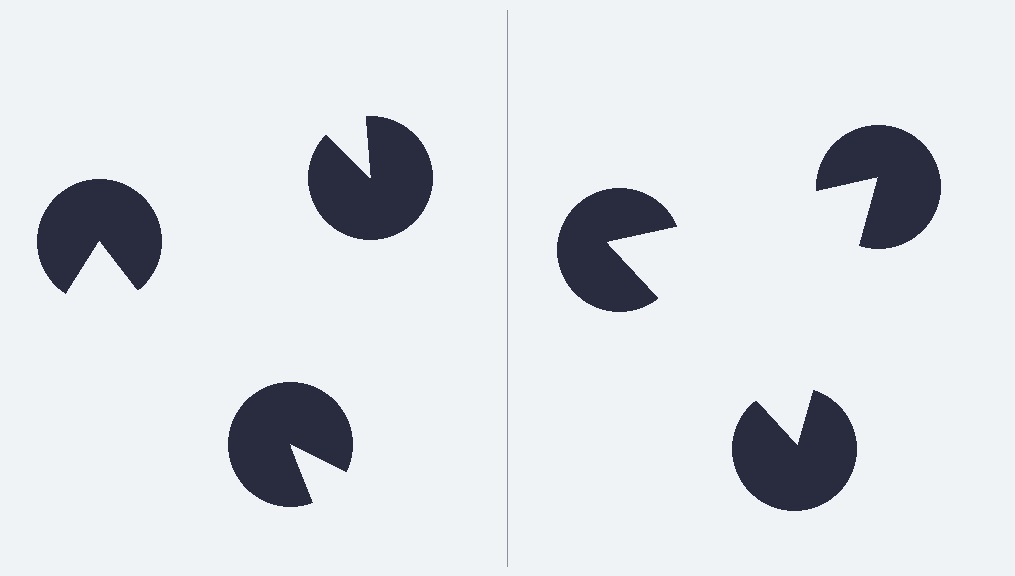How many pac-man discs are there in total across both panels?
6 — 3 on each side.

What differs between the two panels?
The pac-man discs are positioned identically on both sides; only the wedge orientations differ. On the right they align to a triangle; on the left they are misaligned.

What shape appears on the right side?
An illusory triangle.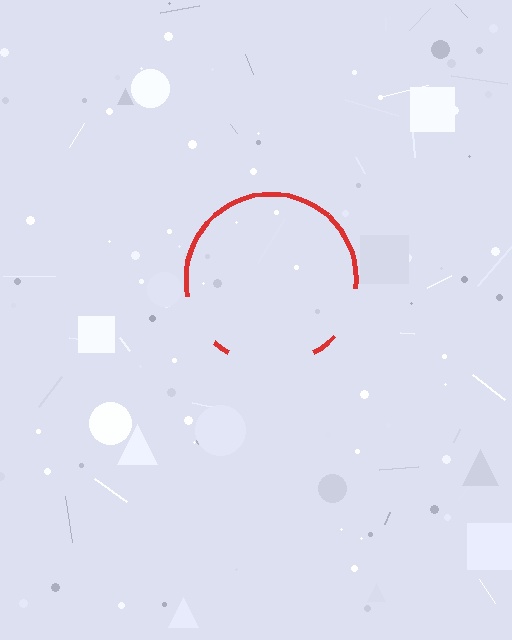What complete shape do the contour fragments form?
The contour fragments form a circle.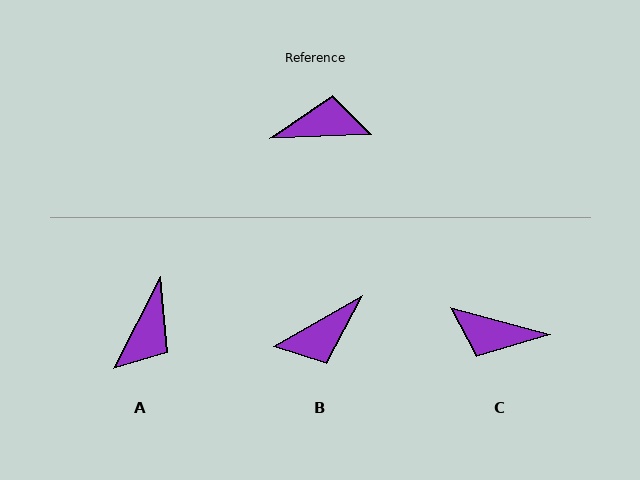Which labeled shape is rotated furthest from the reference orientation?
C, about 163 degrees away.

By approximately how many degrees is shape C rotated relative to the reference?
Approximately 163 degrees counter-clockwise.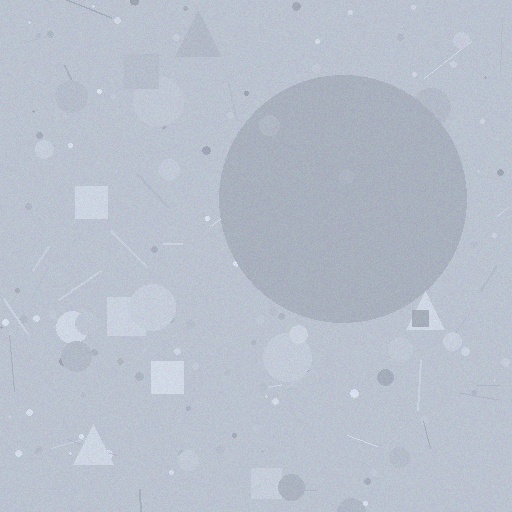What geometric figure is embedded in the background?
A circle is embedded in the background.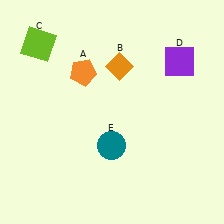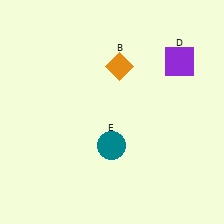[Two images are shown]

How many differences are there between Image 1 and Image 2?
There are 2 differences between the two images.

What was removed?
The orange pentagon (A), the lime square (C) were removed in Image 2.